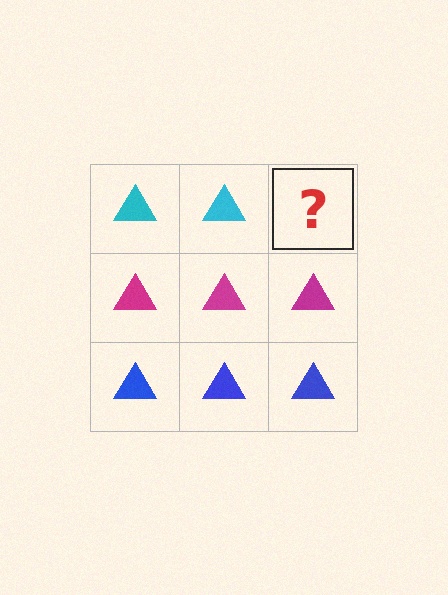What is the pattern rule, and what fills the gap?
The rule is that each row has a consistent color. The gap should be filled with a cyan triangle.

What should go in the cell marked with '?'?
The missing cell should contain a cyan triangle.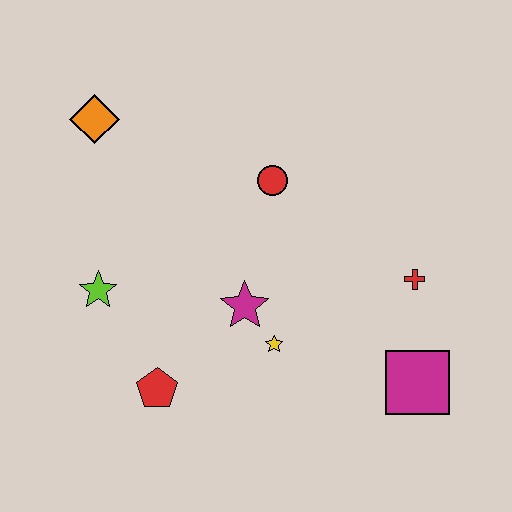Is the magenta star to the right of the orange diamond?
Yes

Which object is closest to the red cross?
The magenta square is closest to the red cross.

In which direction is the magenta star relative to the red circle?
The magenta star is below the red circle.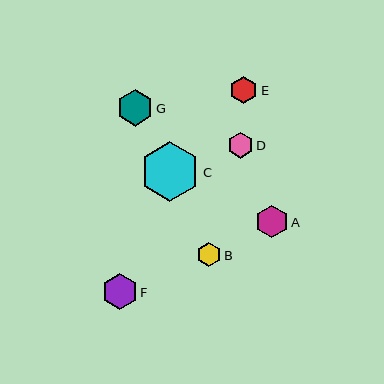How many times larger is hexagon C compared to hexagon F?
Hexagon C is approximately 1.7 times the size of hexagon F.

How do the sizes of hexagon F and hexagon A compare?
Hexagon F and hexagon A are approximately the same size.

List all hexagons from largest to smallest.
From largest to smallest: C, G, F, A, E, D, B.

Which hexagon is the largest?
Hexagon C is the largest with a size of approximately 60 pixels.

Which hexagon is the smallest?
Hexagon B is the smallest with a size of approximately 24 pixels.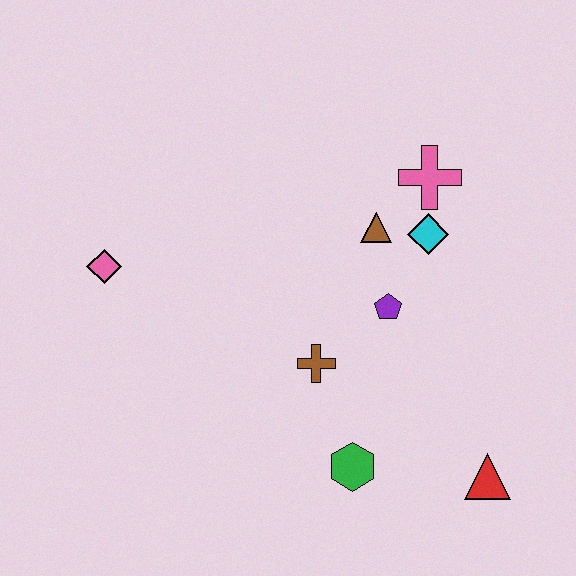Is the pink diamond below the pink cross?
Yes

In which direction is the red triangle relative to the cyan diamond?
The red triangle is below the cyan diamond.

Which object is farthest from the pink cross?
The pink diamond is farthest from the pink cross.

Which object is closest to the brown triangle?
The cyan diamond is closest to the brown triangle.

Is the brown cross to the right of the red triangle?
No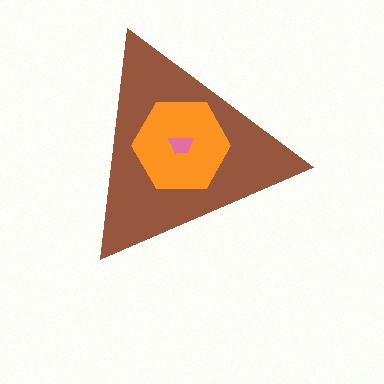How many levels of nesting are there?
3.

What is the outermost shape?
The brown triangle.